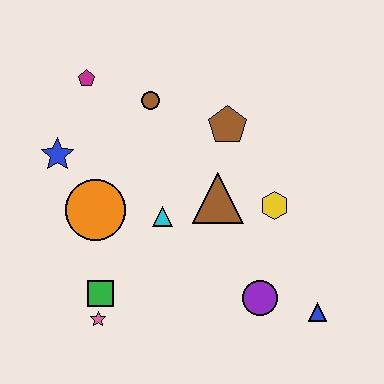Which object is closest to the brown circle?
The magenta pentagon is closest to the brown circle.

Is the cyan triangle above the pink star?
Yes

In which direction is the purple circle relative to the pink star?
The purple circle is to the right of the pink star.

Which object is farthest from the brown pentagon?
The pink star is farthest from the brown pentagon.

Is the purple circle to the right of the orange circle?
Yes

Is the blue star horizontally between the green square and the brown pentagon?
No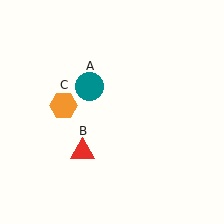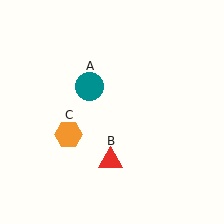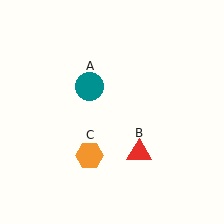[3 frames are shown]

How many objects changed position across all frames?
2 objects changed position: red triangle (object B), orange hexagon (object C).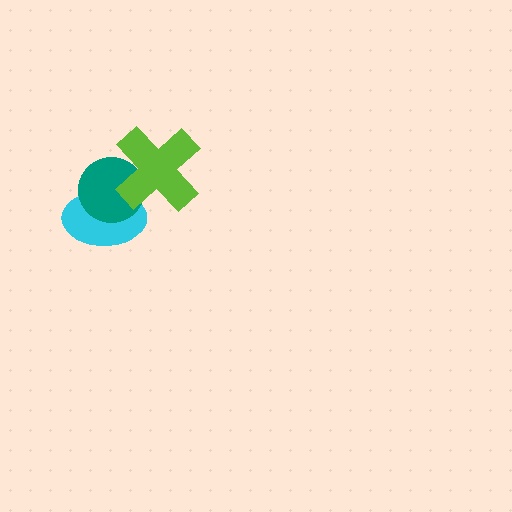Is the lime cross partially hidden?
No, no other shape covers it.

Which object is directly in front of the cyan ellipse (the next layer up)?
The teal circle is directly in front of the cyan ellipse.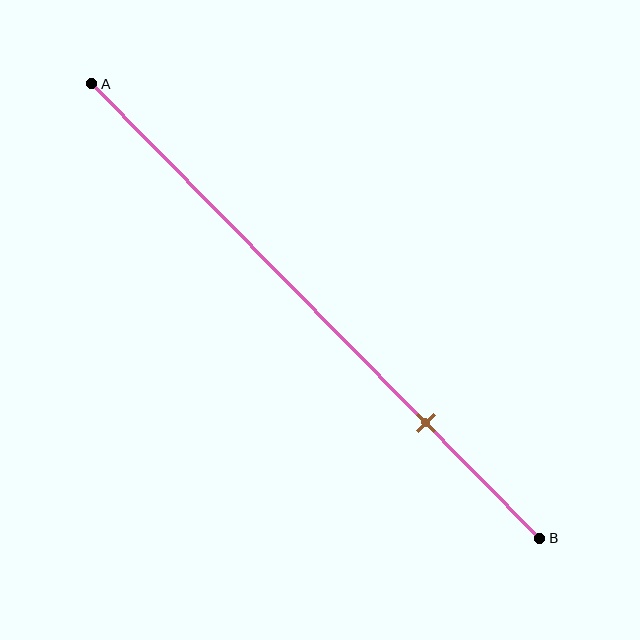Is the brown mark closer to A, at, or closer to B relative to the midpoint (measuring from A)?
The brown mark is closer to point B than the midpoint of segment AB.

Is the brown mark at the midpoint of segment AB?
No, the mark is at about 75% from A, not at the 50% midpoint.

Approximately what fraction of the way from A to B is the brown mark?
The brown mark is approximately 75% of the way from A to B.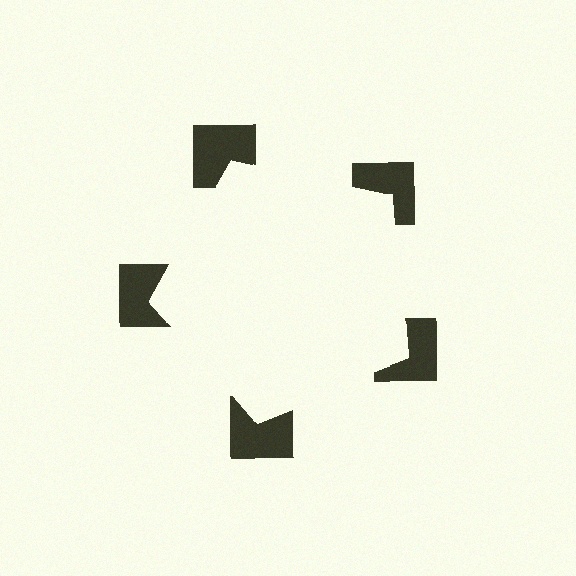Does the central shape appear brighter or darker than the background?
It typically appears slightly brighter than the background, even though no actual brightness change is drawn.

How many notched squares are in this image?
There are 5 — one at each vertex of the illusory pentagon.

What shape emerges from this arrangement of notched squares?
An illusory pentagon — its edges are inferred from the aligned wedge cuts in the notched squares, not physically drawn.